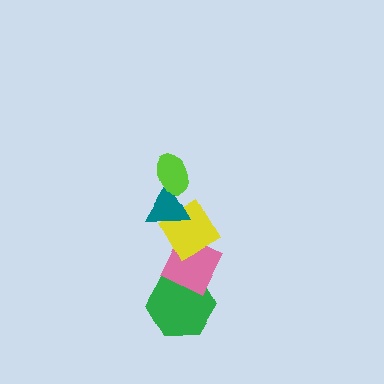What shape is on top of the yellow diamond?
The teal triangle is on top of the yellow diamond.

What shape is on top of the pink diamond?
The yellow diamond is on top of the pink diamond.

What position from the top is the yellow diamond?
The yellow diamond is 3rd from the top.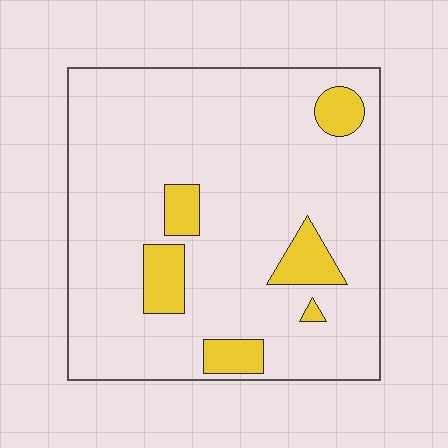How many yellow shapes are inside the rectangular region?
6.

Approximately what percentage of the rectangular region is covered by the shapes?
Approximately 10%.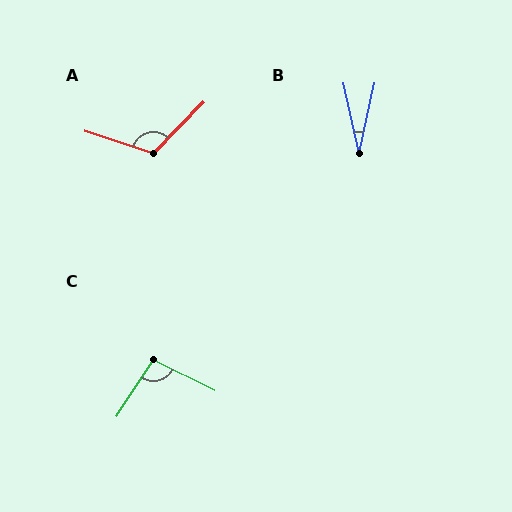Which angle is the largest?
A, at approximately 116 degrees.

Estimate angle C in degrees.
Approximately 97 degrees.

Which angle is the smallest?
B, at approximately 25 degrees.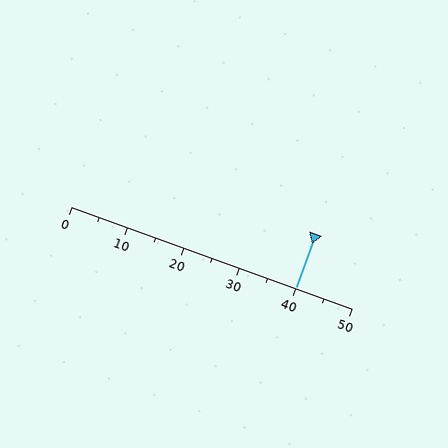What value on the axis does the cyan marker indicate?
The marker indicates approximately 40.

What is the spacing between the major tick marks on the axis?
The major ticks are spaced 10 apart.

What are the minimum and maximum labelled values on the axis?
The axis runs from 0 to 50.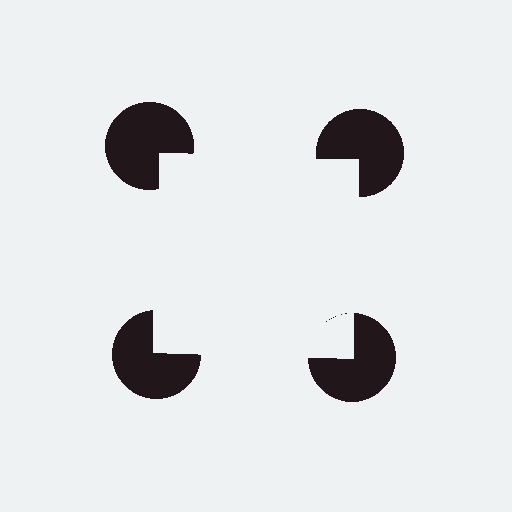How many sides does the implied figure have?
4 sides.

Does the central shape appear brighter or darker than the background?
It typically appears slightly brighter than the background, even though no actual brightness change is drawn.